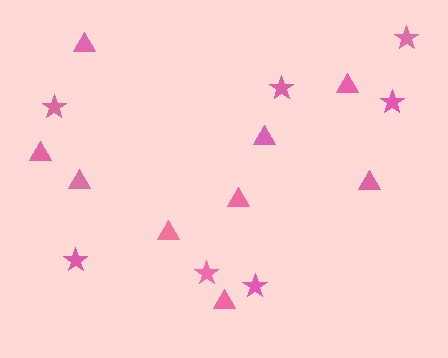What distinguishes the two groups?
There are 2 groups: one group of stars (7) and one group of triangles (9).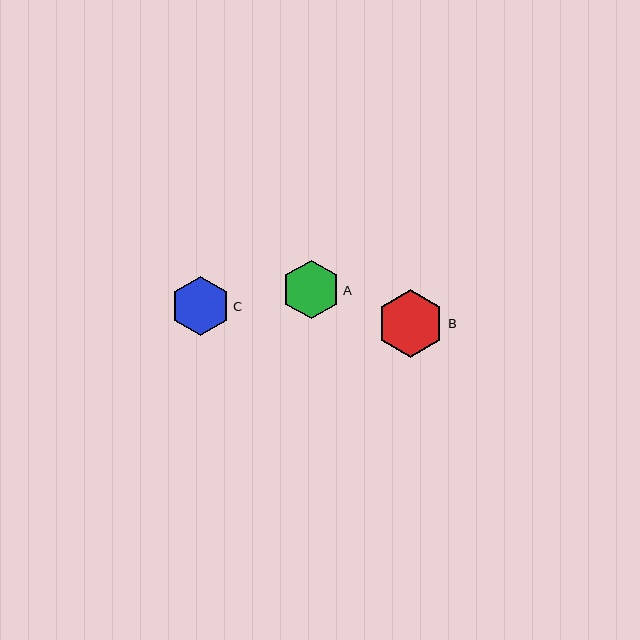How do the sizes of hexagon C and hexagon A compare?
Hexagon C and hexagon A are approximately the same size.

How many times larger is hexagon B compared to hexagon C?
Hexagon B is approximately 1.1 times the size of hexagon C.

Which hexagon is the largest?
Hexagon B is the largest with a size of approximately 68 pixels.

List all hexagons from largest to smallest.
From largest to smallest: B, C, A.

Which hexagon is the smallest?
Hexagon A is the smallest with a size of approximately 59 pixels.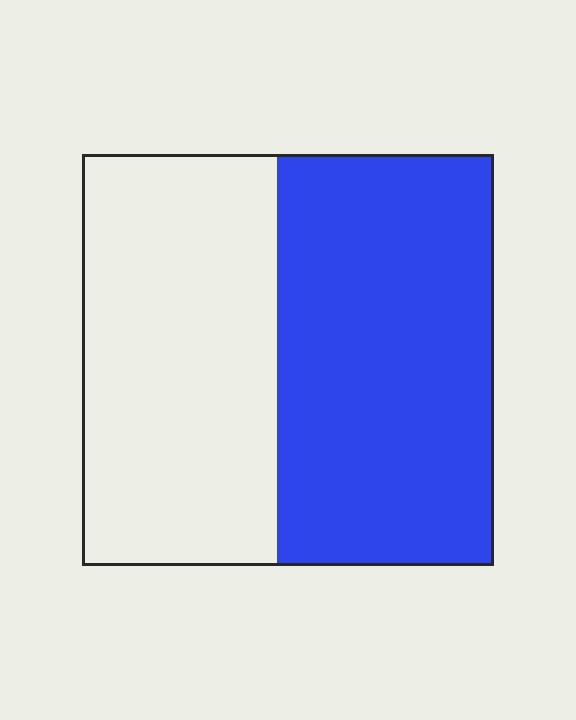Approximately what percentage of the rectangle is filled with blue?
Approximately 55%.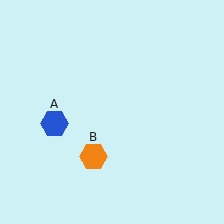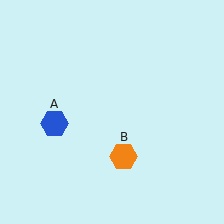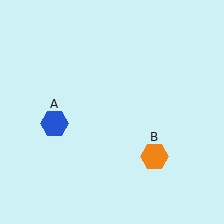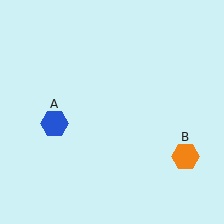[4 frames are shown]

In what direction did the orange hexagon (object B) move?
The orange hexagon (object B) moved right.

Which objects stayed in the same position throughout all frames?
Blue hexagon (object A) remained stationary.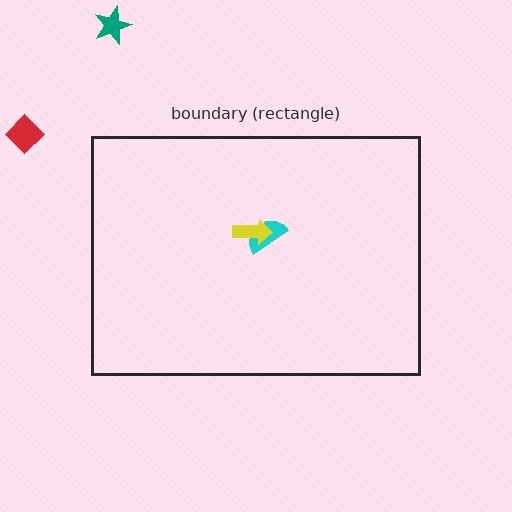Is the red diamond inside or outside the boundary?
Outside.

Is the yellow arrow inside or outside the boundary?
Inside.